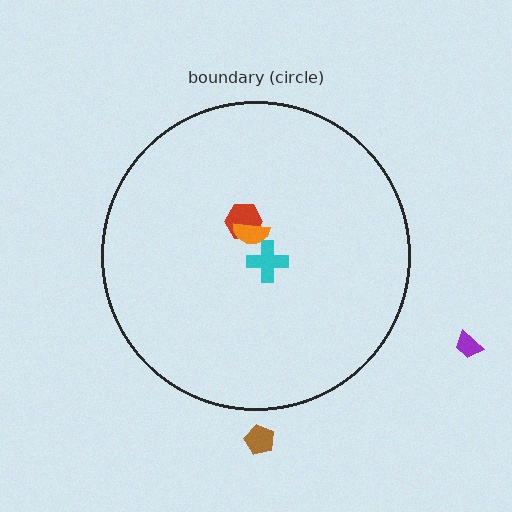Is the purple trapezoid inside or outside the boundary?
Outside.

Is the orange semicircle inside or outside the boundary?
Inside.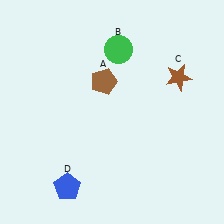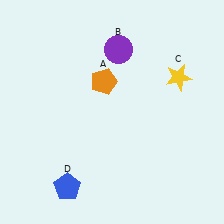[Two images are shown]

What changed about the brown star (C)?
In Image 1, C is brown. In Image 2, it changed to yellow.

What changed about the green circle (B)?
In Image 1, B is green. In Image 2, it changed to purple.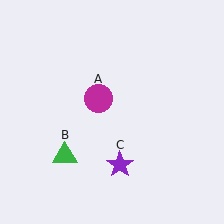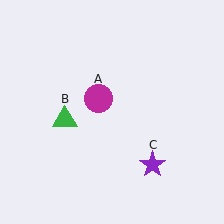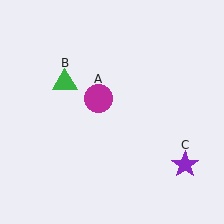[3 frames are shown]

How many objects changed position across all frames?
2 objects changed position: green triangle (object B), purple star (object C).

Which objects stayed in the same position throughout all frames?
Magenta circle (object A) remained stationary.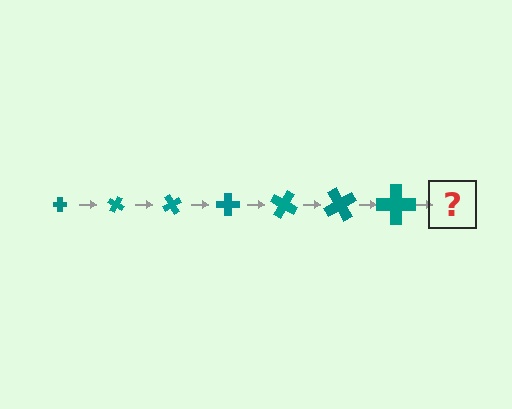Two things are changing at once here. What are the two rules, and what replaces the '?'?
The two rules are that the cross grows larger each step and it rotates 30 degrees each step. The '?' should be a cross, larger than the previous one and rotated 210 degrees from the start.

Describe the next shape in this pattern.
It should be a cross, larger than the previous one and rotated 210 degrees from the start.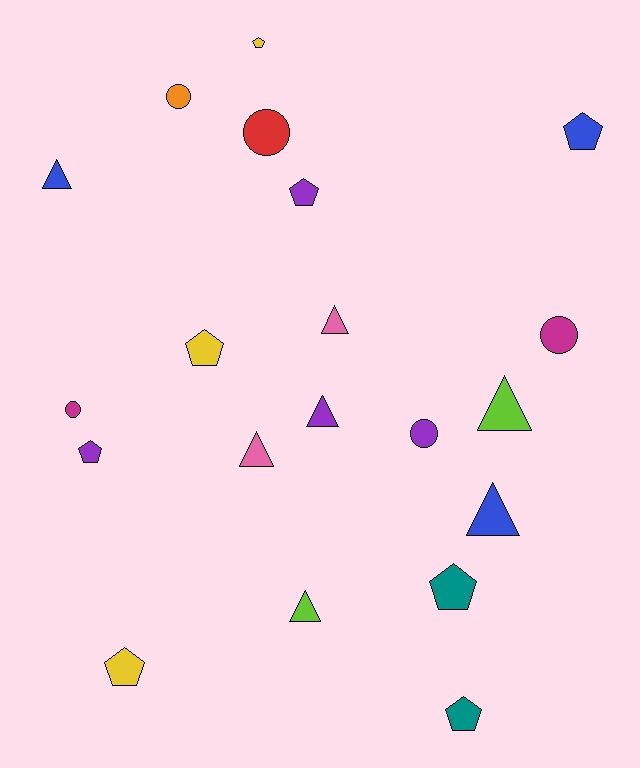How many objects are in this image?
There are 20 objects.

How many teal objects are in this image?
There are 2 teal objects.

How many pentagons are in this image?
There are 8 pentagons.